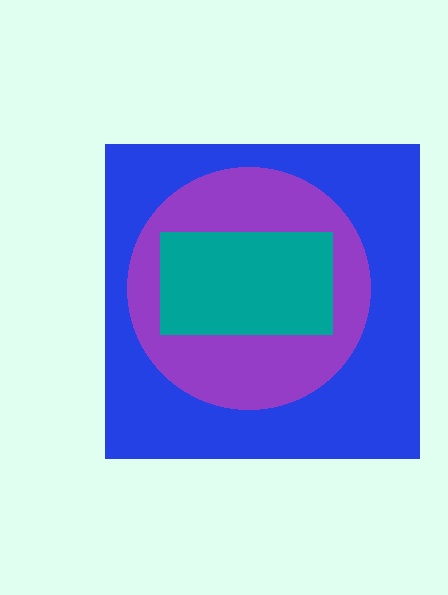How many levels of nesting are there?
3.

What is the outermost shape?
The blue square.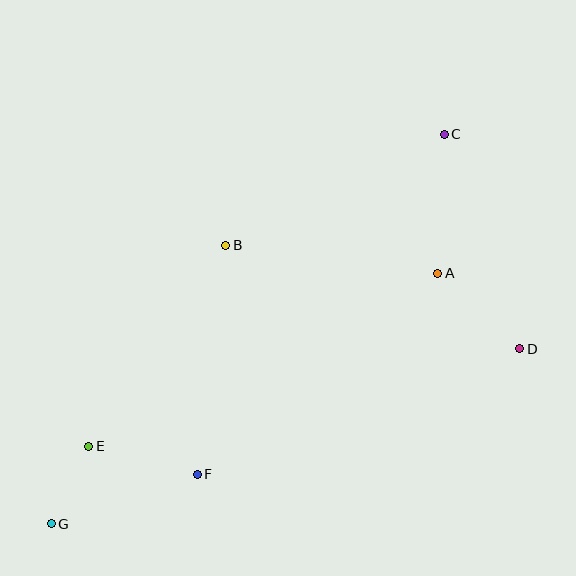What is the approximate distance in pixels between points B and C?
The distance between B and C is approximately 245 pixels.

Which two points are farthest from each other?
Points C and G are farthest from each other.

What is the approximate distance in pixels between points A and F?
The distance between A and F is approximately 313 pixels.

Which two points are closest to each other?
Points E and G are closest to each other.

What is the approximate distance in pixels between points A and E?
The distance between A and E is approximately 390 pixels.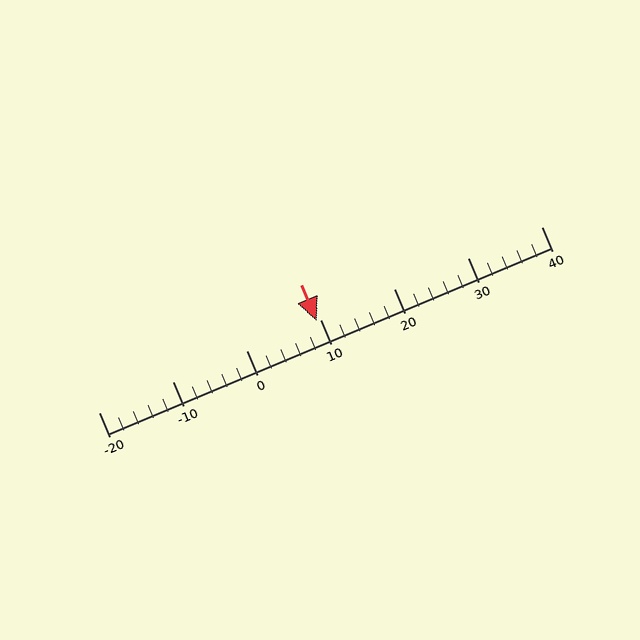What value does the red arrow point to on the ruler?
The red arrow points to approximately 10.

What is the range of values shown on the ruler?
The ruler shows values from -20 to 40.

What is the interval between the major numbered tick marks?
The major tick marks are spaced 10 units apart.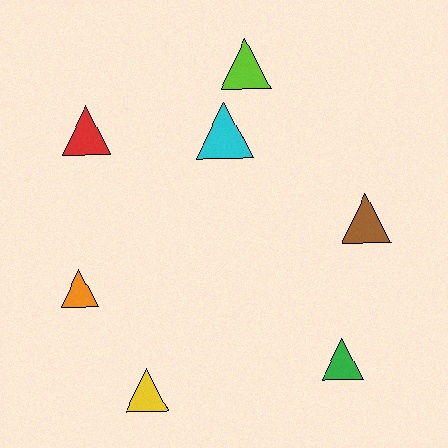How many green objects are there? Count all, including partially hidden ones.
There is 1 green object.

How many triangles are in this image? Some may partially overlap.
There are 7 triangles.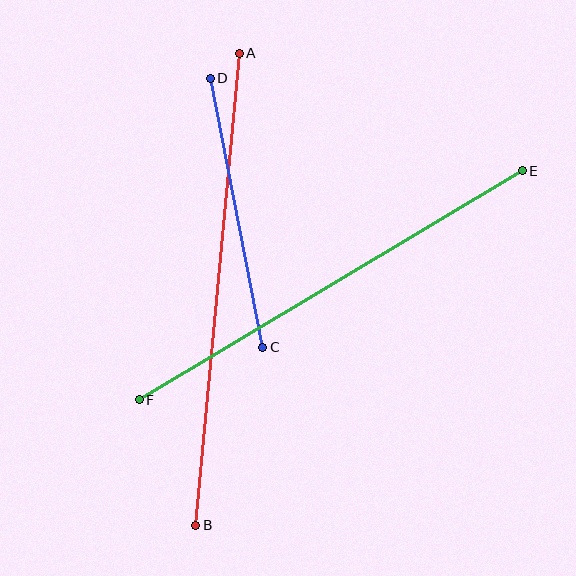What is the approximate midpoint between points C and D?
The midpoint is at approximately (237, 213) pixels.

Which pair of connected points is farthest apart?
Points A and B are farthest apart.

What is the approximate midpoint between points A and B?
The midpoint is at approximately (217, 289) pixels.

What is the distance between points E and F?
The distance is approximately 446 pixels.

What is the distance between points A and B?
The distance is approximately 474 pixels.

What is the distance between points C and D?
The distance is approximately 274 pixels.